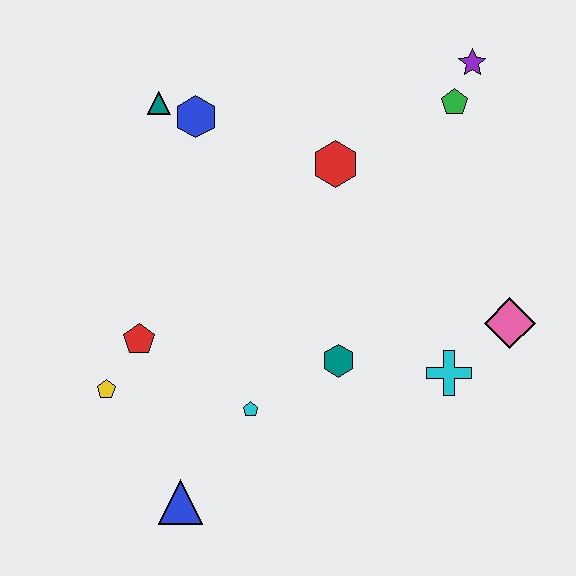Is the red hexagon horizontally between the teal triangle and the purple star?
Yes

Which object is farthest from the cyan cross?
The teal triangle is farthest from the cyan cross.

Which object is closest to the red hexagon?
The green pentagon is closest to the red hexagon.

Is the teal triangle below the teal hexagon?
No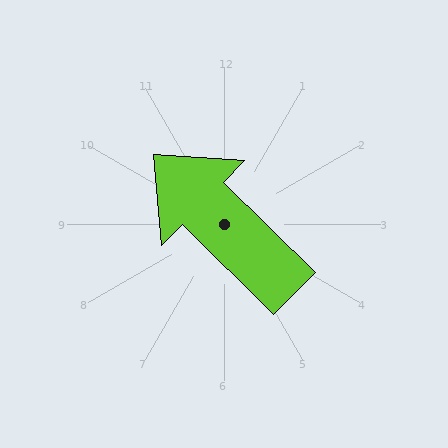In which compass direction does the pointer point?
Northwest.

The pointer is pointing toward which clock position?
Roughly 10 o'clock.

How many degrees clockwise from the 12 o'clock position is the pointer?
Approximately 315 degrees.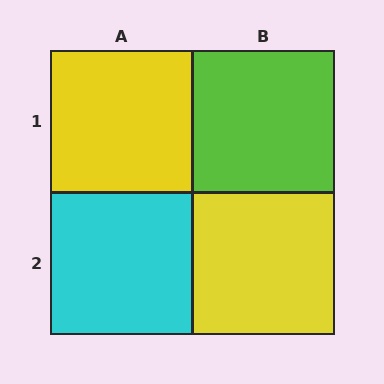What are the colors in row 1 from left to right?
Yellow, lime.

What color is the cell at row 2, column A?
Cyan.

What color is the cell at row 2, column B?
Yellow.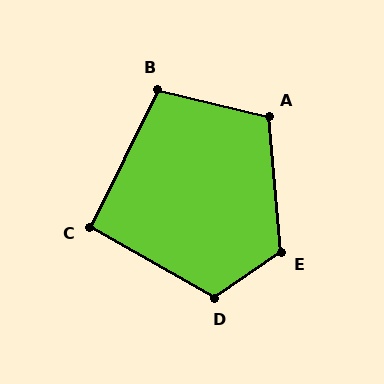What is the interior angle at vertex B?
Approximately 103 degrees (obtuse).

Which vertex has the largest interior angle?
E, at approximately 119 degrees.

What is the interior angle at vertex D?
Approximately 117 degrees (obtuse).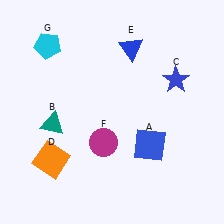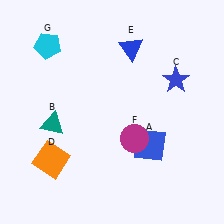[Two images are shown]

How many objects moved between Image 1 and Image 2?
1 object moved between the two images.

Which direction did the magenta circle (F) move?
The magenta circle (F) moved right.